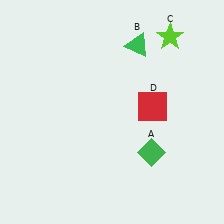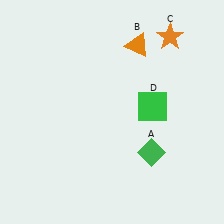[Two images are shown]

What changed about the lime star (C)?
In Image 1, C is lime. In Image 2, it changed to orange.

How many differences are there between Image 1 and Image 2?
There are 3 differences between the two images.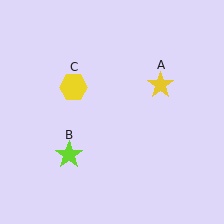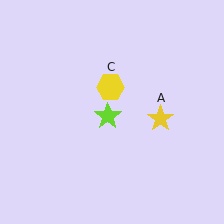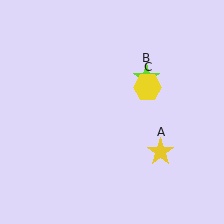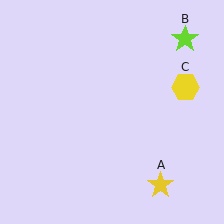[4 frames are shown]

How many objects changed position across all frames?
3 objects changed position: yellow star (object A), lime star (object B), yellow hexagon (object C).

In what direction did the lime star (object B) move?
The lime star (object B) moved up and to the right.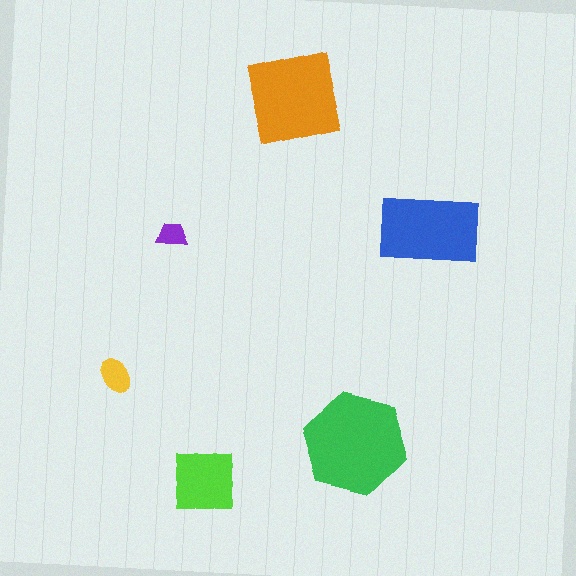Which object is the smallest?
The purple trapezoid.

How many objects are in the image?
There are 6 objects in the image.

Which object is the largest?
The green hexagon.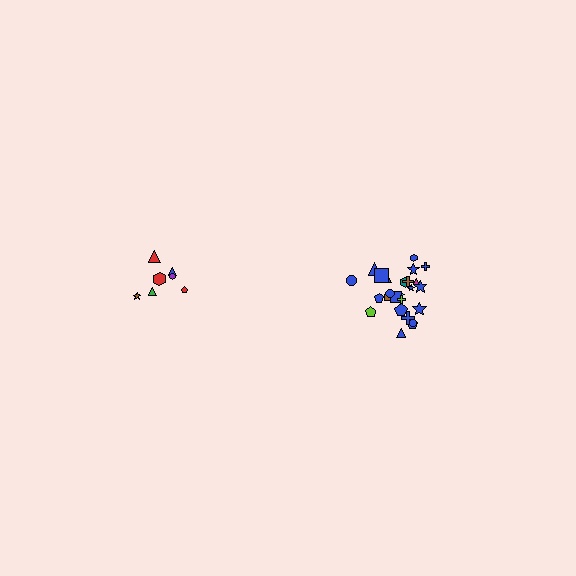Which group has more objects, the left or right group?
The right group.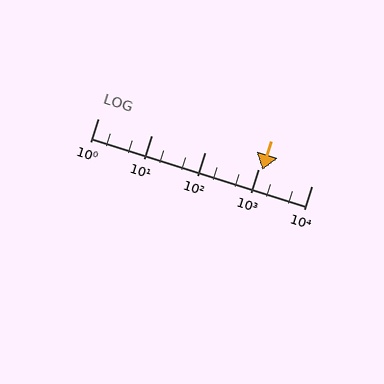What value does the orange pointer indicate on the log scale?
The pointer indicates approximately 1200.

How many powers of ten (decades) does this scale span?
The scale spans 4 decades, from 1 to 10000.